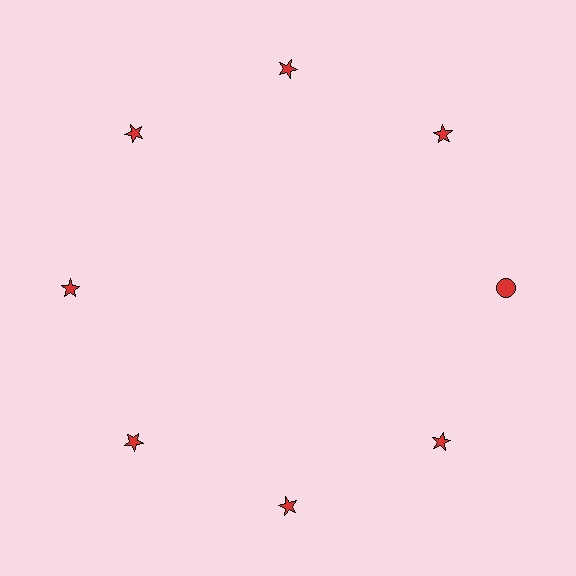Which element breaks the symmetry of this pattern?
The red circle at roughly the 3 o'clock position breaks the symmetry. All other shapes are red stars.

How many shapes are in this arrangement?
There are 8 shapes arranged in a ring pattern.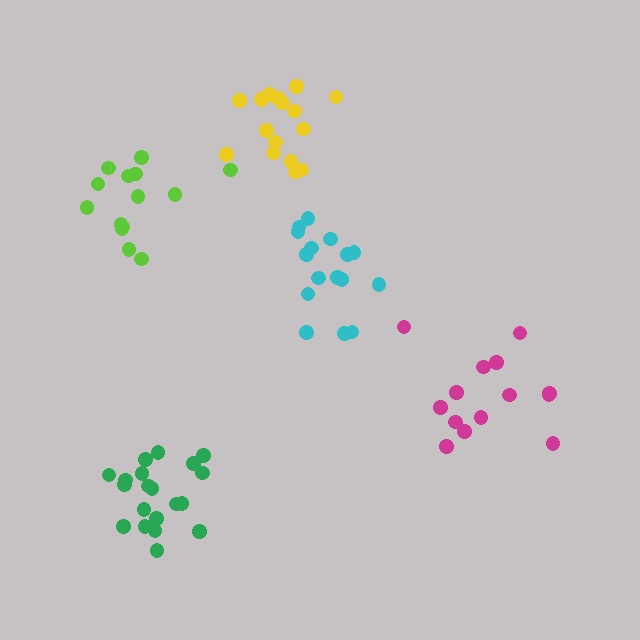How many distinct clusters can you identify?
There are 5 distinct clusters.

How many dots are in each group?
Group 1: 20 dots, Group 2: 16 dots, Group 3: 14 dots, Group 4: 16 dots, Group 5: 14 dots (80 total).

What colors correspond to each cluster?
The clusters are colored: green, yellow, lime, cyan, magenta.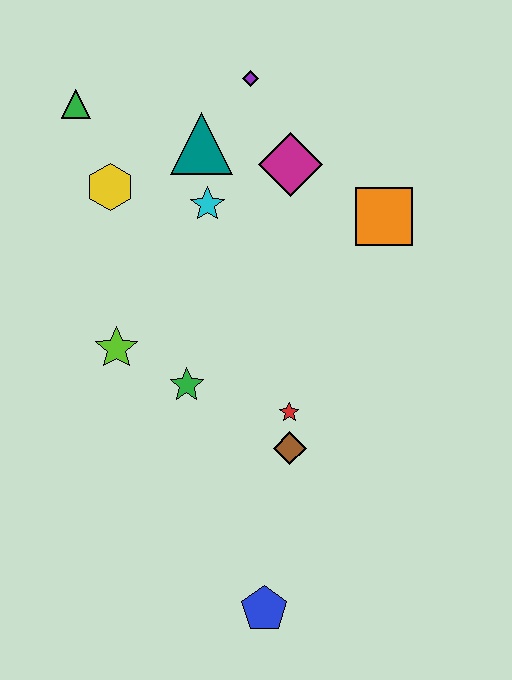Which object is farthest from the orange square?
The blue pentagon is farthest from the orange square.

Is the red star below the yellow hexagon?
Yes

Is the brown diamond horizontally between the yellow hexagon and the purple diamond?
No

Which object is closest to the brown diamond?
The red star is closest to the brown diamond.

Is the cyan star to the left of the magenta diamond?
Yes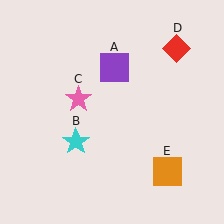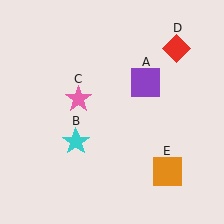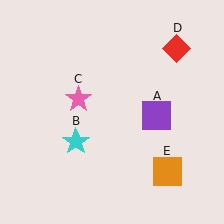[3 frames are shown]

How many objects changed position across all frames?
1 object changed position: purple square (object A).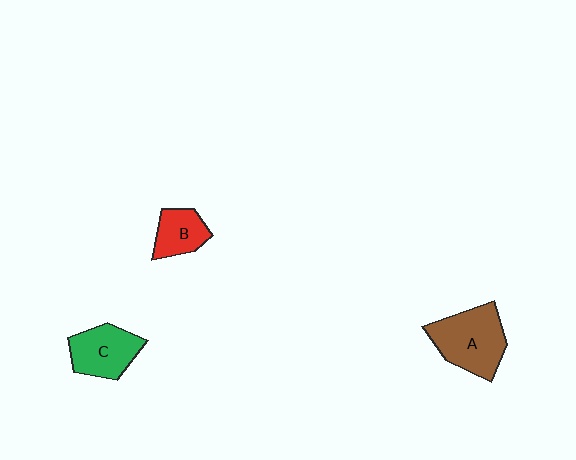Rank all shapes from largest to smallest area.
From largest to smallest: A (brown), C (green), B (red).